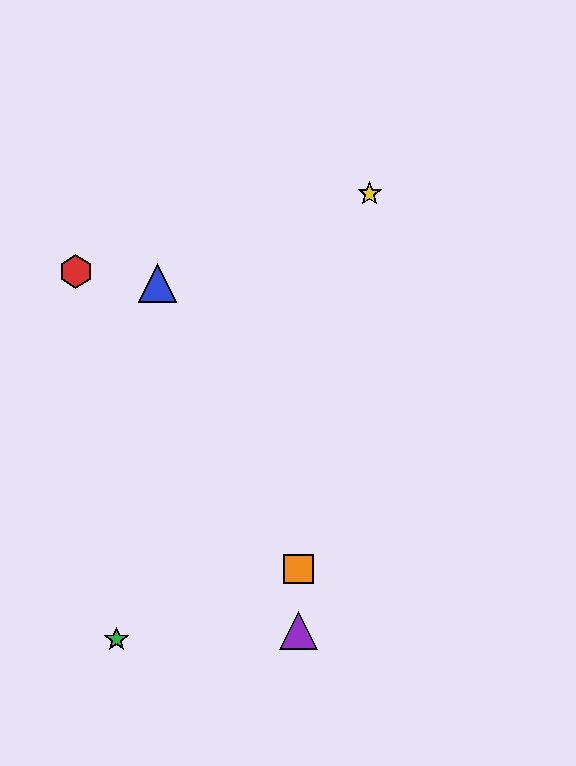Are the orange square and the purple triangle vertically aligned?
Yes, both are at x≈298.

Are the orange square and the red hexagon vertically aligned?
No, the orange square is at x≈298 and the red hexagon is at x≈76.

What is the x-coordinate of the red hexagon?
The red hexagon is at x≈76.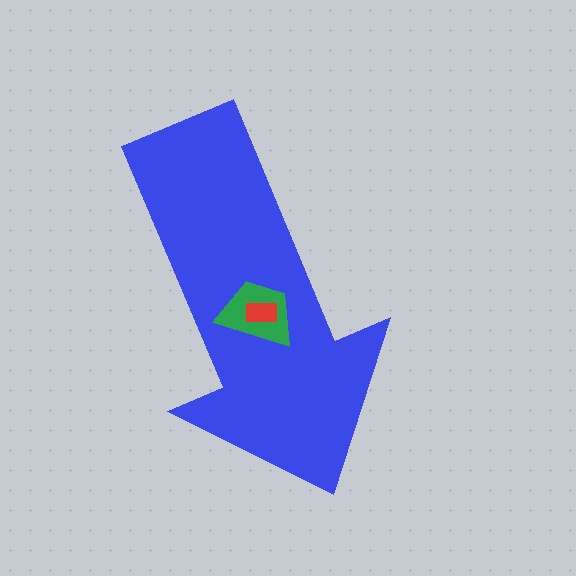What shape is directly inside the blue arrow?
The green trapezoid.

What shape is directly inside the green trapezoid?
The red rectangle.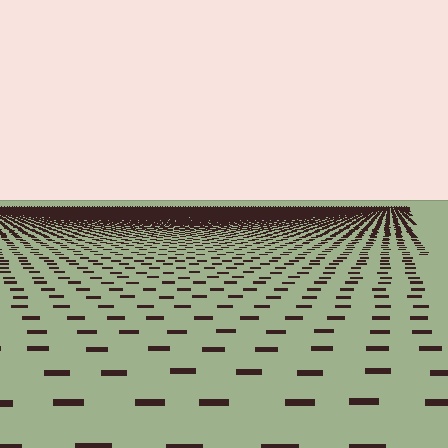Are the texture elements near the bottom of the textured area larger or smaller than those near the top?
Larger. Near the bottom, elements are closer to the viewer and appear at a bigger on-screen size.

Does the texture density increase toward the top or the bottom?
Density increases toward the top.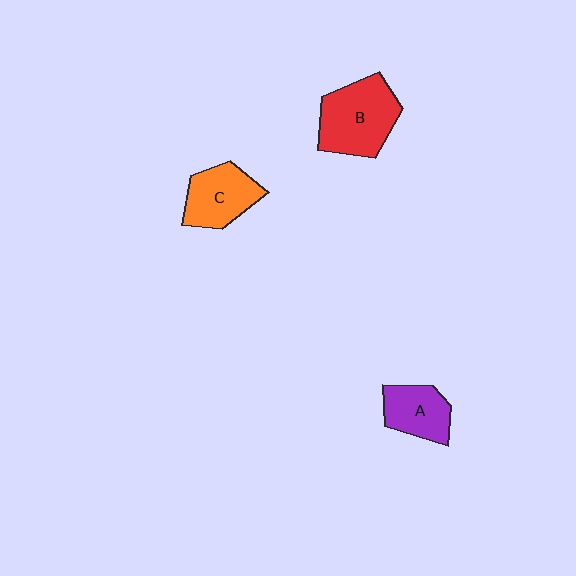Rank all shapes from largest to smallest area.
From largest to smallest: B (red), C (orange), A (purple).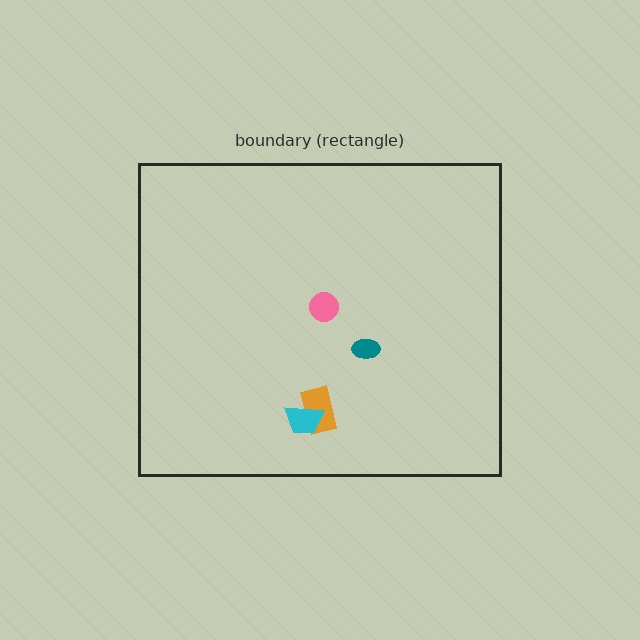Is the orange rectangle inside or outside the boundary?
Inside.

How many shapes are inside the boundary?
4 inside, 0 outside.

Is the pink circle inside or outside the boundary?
Inside.